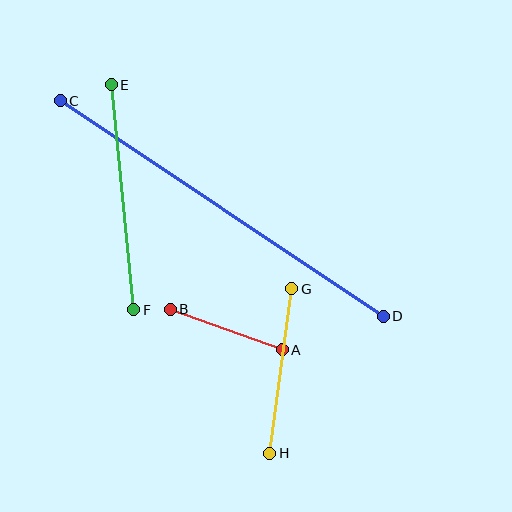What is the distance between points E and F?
The distance is approximately 226 pixels.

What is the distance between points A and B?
The distance is approximately 119 pixels.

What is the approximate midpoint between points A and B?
The midpoint is at approximately (226, 330) pixels.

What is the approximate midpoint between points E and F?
The midpoint is at approximately (123, 197) pixels.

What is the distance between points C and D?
The distance is approximately 388 pixels.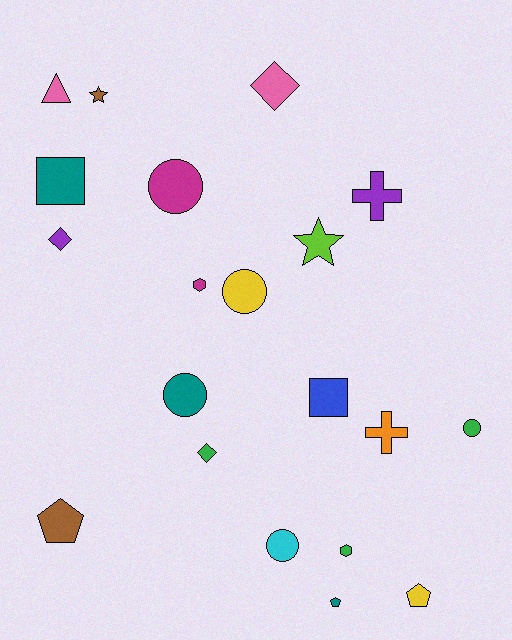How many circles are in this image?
There are 5 circles.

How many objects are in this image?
There are 20 objects.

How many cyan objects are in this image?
There is 1 cyan object.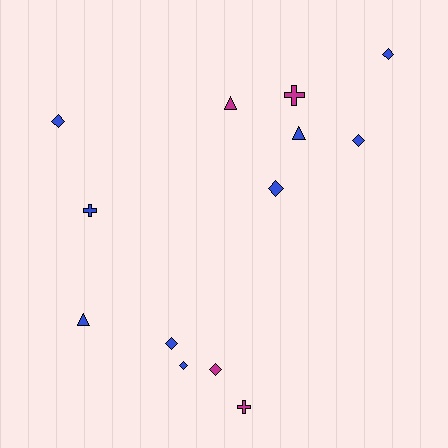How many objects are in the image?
There are 13 objects.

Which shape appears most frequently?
Diamond, with 7 objects.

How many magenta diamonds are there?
There is 1 magenta diamond.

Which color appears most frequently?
Blue, with 9 objects.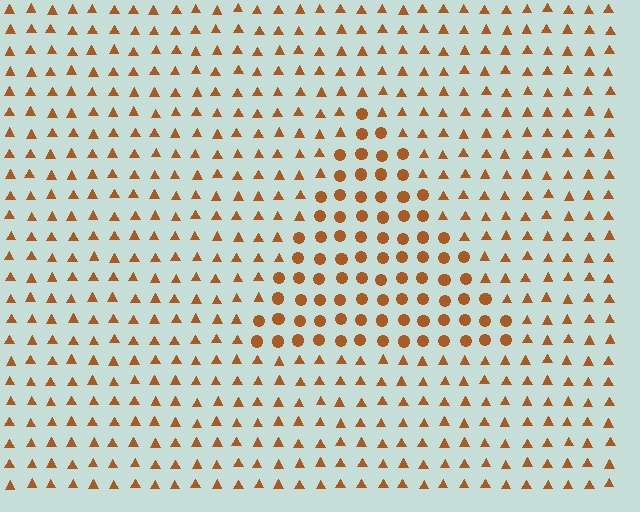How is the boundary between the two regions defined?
The boundary is defined by a change in element shape: circles inside vs. triangles outside. All elements share the same color and spacing.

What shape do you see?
I see a triangle.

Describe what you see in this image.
The image is filled with small brown elements arranged in a uniform grid. A triangle-shaped region contains circles, while the surrounding area contains triangles. The boundary is defined purely by the change in element shape.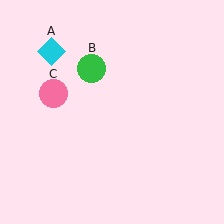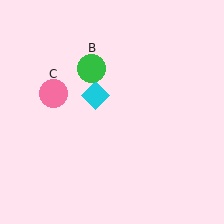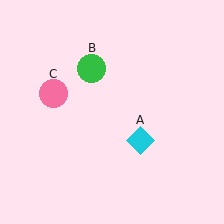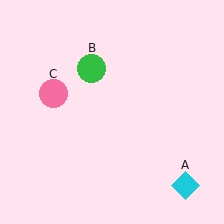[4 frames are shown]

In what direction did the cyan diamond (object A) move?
The cyan diamond (object A) moved down and to the right.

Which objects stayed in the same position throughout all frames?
Green circle (object B) and pink circle (object C) remained stationary.